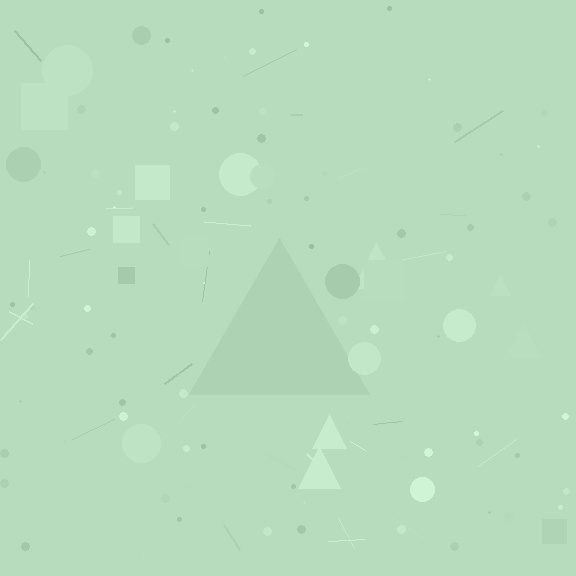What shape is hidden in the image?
A triangle is hidden in the image.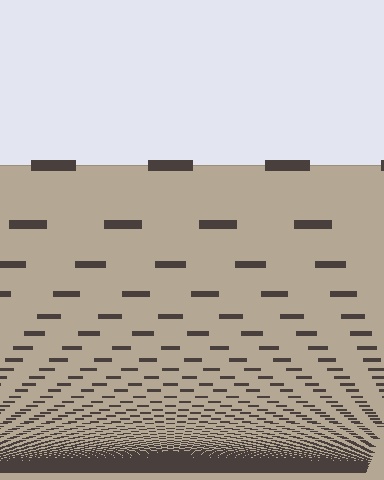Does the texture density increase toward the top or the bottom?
Density increases toward the bottom.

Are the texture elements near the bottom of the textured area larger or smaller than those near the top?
Smaller. The gradient is inverted — elements near the bottom are smaller and denser.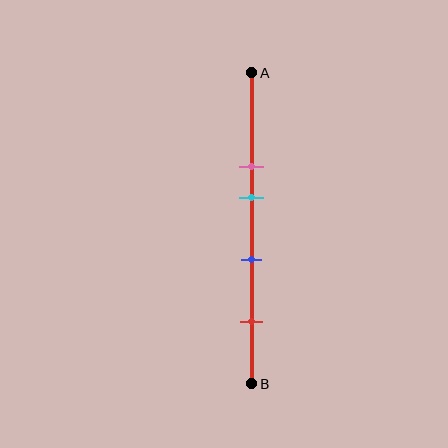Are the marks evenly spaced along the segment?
No, the marks are not evenly spaced.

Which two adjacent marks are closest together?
The pink and cyan marks are the closest adjacent pair.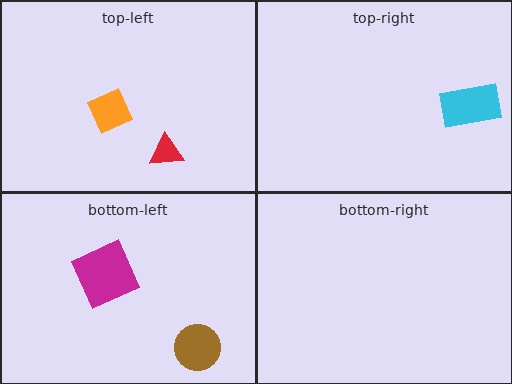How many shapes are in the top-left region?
2.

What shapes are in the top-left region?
The orange diamond, the red triangle.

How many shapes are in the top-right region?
1.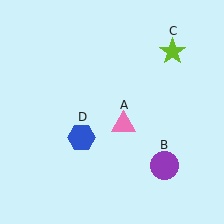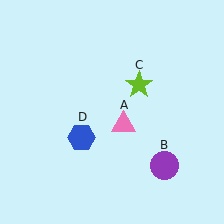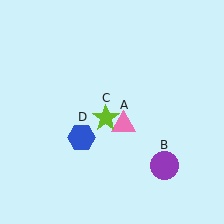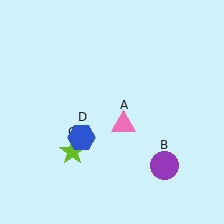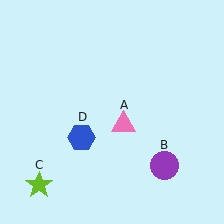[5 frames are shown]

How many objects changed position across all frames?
1 object changed position: lime star (object C).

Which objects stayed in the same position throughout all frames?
Pink triangle (object A) and purple circle (object B) and blue hexagon (object D) remained stationary.